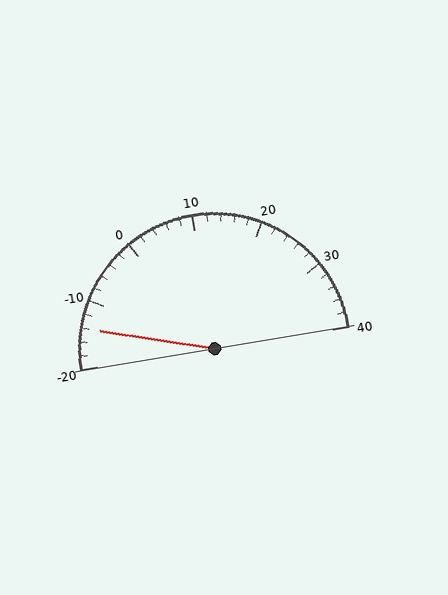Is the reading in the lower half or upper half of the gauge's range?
The reading is in the lower half of the range (-20 to 40).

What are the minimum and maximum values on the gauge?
The gauge ranges from -20 to 40.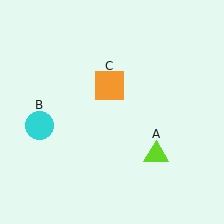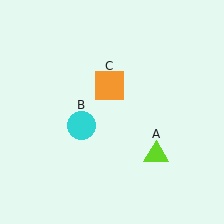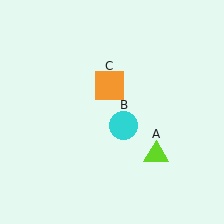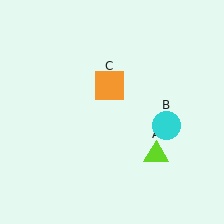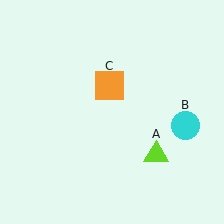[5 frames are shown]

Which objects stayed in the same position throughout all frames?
Lime triangle (object A) and orange square (object C) remained stationary.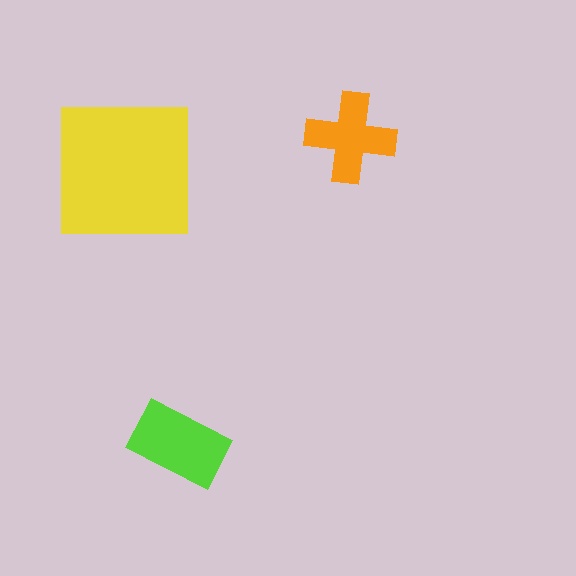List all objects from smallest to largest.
The orange cross, the lime rectangle, the yellow square.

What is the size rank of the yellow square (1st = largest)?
1st.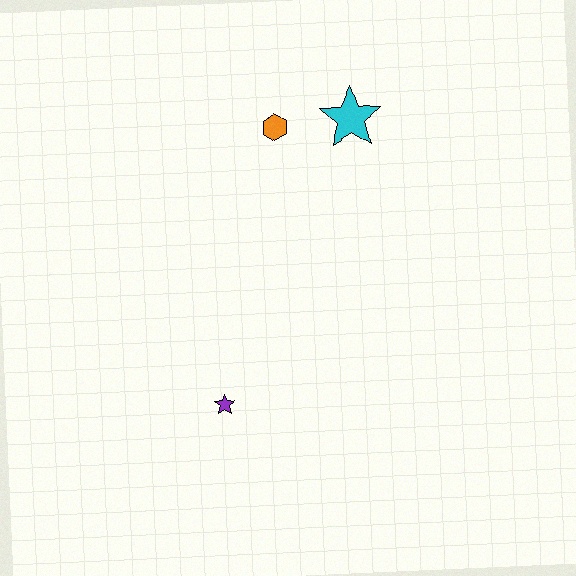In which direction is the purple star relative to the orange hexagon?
The purple star is below the orange hexagon.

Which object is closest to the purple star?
The orange hexagon is closest to the purple star.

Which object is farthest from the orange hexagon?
The purple star is farthest from the orange hexagon.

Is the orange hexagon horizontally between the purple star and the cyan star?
Yes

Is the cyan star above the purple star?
Yes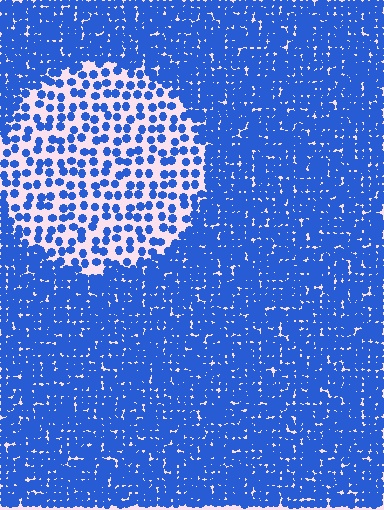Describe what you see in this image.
The image contains small blue elements arranged at two different densities. A circle-shaped region is visible where the elements are less densely packed than the surrounding area.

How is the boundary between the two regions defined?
The boundary is defined by a change in element density (approximately 2.7x ratio). All elements are the same color, size, and shape.